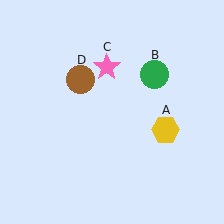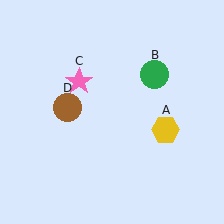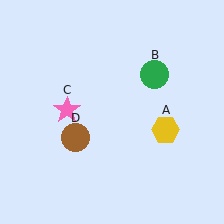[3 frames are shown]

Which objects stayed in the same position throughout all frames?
Yellow hexagon (object A) and green circle (object B) remained stationary.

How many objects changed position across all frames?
2 objects changed position: pink star (object C), brown circle (object D).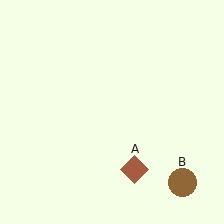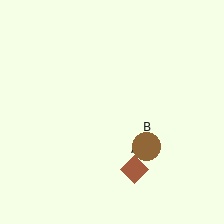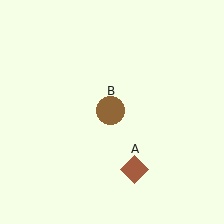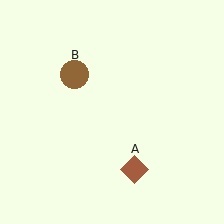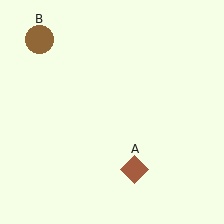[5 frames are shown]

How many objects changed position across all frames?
1 object changed position: brown circle (object B).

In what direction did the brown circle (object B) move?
The brown circle (object B) moved up and to the left.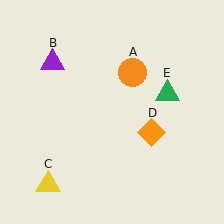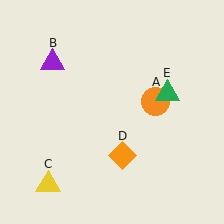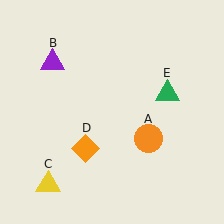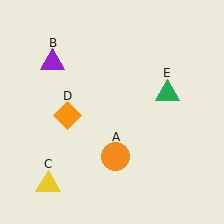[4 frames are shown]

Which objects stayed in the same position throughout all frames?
Purple triangle (object B) and yellow triangle (object C) and green triangle (object E) remained stationary.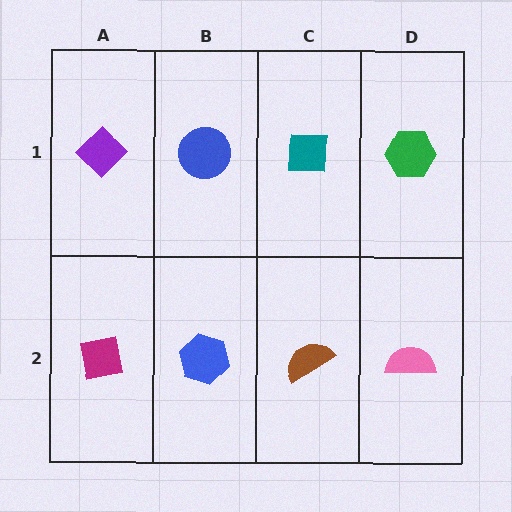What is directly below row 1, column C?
A brown semicircle.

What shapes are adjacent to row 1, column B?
A blue hexagon (row 2, column B), a purple diamond (row 1, column A), a teal square (row 1, column C).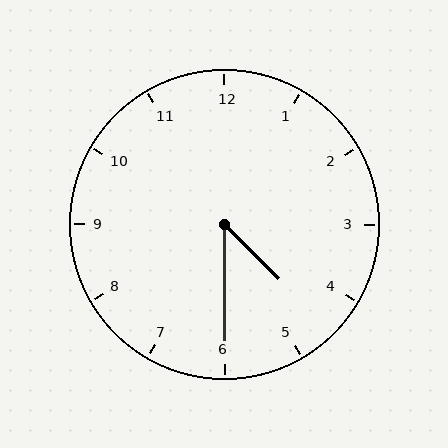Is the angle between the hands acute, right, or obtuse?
It is acute.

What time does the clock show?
4:30.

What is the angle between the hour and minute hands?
Approximately 45 degrees.